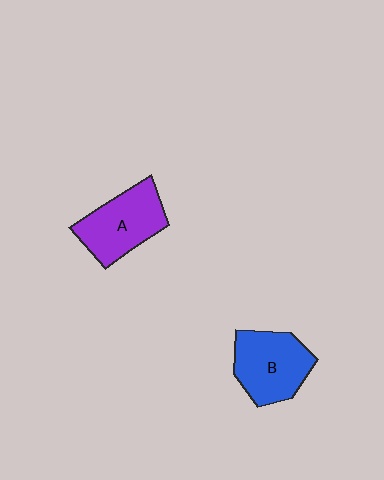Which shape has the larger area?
Shape B (blue).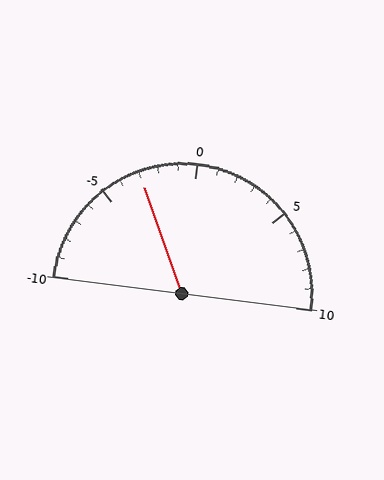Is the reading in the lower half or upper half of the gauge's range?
The reading is in the lower half of the range (-10 to 10).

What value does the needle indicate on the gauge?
The needle indicates approximately -3.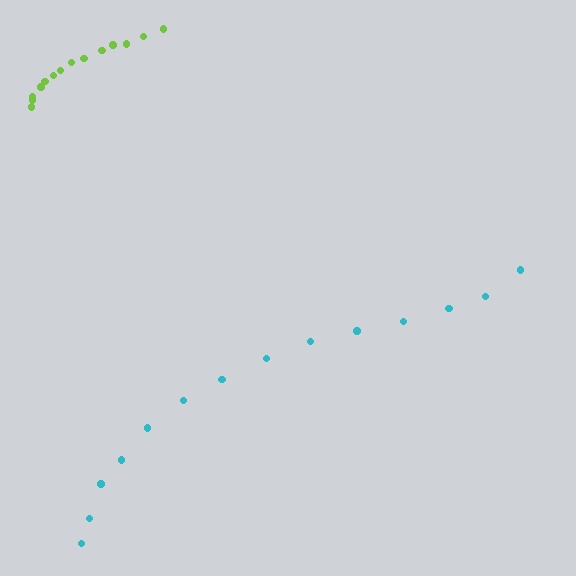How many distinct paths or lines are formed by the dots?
There are 2 distinct paths.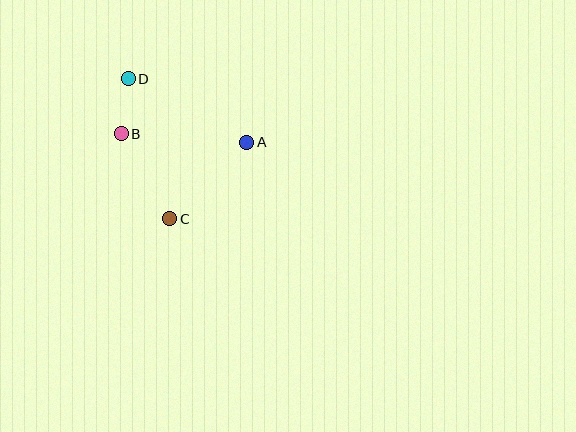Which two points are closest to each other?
Points B and D are closest to each other.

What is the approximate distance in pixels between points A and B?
The distance between A and B is approximately 125 pixels.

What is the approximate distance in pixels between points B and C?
The distance between B and C is approximately 98 pixels.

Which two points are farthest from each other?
Points C and D are farthest from each other.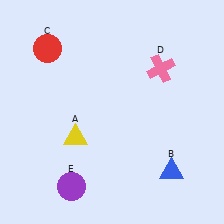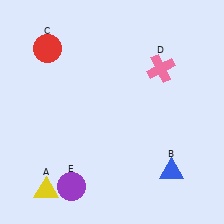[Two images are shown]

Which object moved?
The yellow triangle (A) moved down.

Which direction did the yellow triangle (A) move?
The yellow triangle (A) moved down.